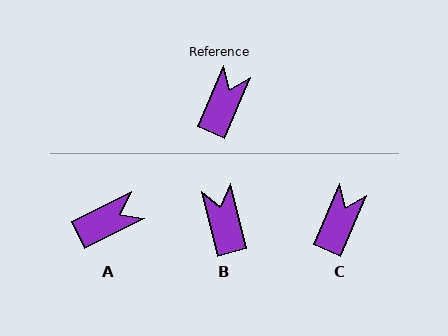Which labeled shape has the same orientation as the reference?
C.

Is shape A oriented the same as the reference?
No, it is off by about 41 degrees.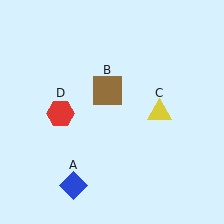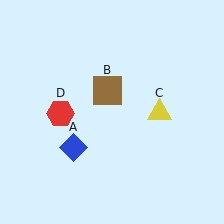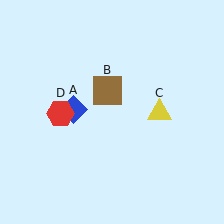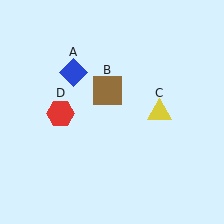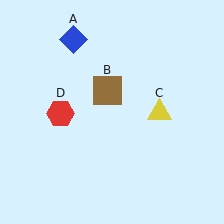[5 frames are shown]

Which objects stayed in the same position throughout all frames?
Brown square (object B) and yellow triangle (object C) and red hexagon (object D) remained stationary.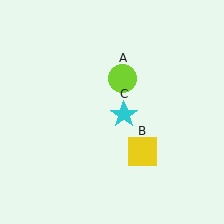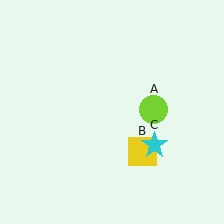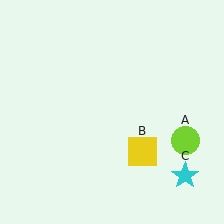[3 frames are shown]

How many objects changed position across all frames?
2 objects changed position: lime circle (object A), cyan star (object C).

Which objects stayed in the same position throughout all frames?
Yellow square (object B) remained stationary.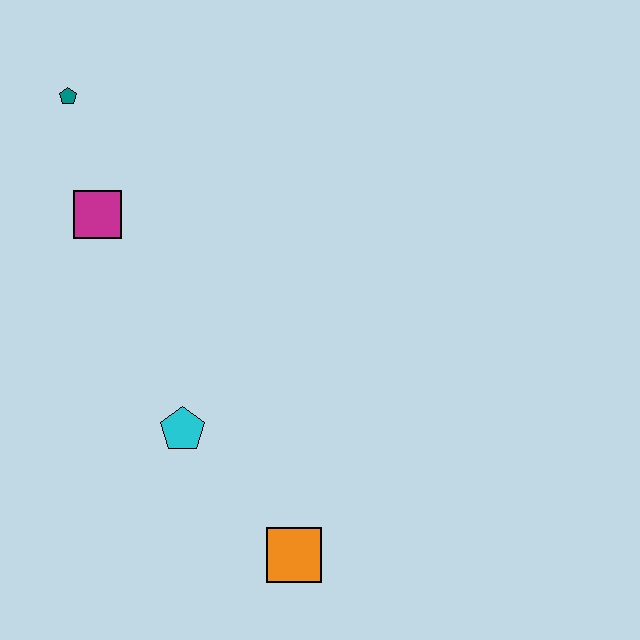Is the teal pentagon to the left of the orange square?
Yes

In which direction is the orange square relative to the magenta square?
The orange square is below the magenta square.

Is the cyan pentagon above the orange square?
Yes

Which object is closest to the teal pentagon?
The magenta square is closest to the teal pentagon.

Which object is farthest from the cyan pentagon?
The teal pentagon is farthest from the cyan pentagon.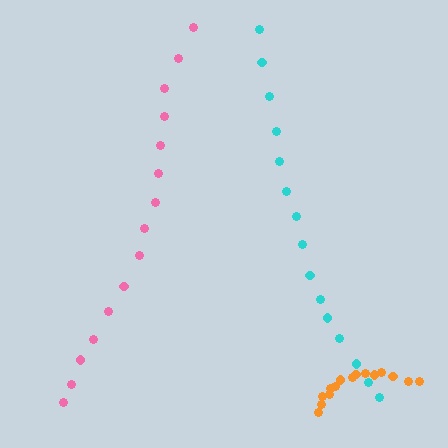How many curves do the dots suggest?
There are 3 distinct paths.